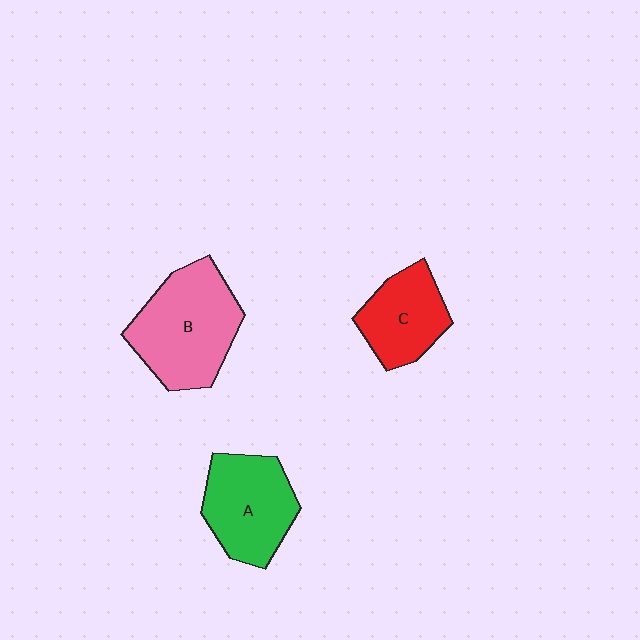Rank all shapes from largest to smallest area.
From largest to smallest: B (pink), A (green), C (red).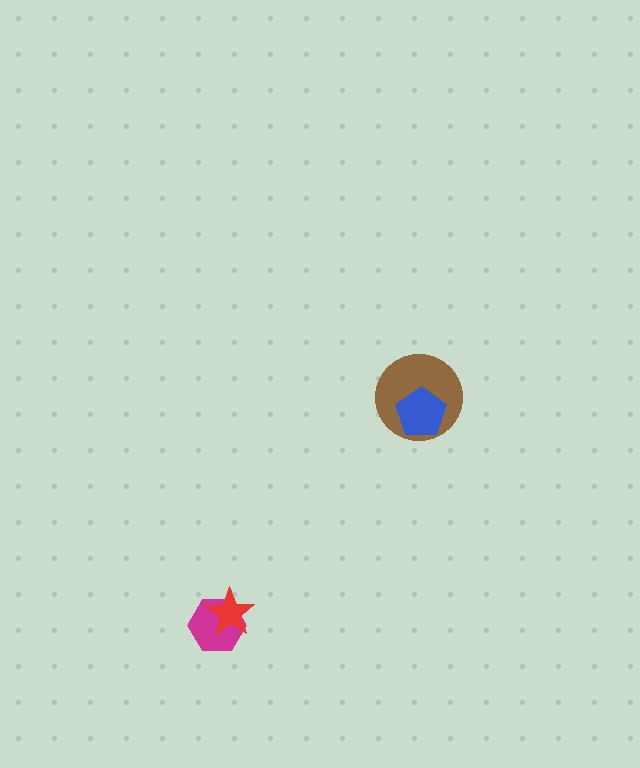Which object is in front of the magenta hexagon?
The red star is in front of the magenta hexagon.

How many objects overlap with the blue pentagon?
1 object overlaps with the blue pentagon.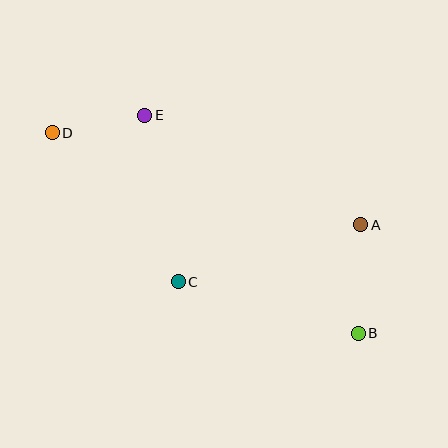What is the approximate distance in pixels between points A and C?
The distance between A and C is approximately 191 pixels.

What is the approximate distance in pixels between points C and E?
The distance between C and E is approximately 170 pixels.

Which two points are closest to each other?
Points D and E are closest to each other.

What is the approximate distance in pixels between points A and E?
The distance between A and E is approximately 242 pixels.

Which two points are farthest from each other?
Points B and D are farthest from each other.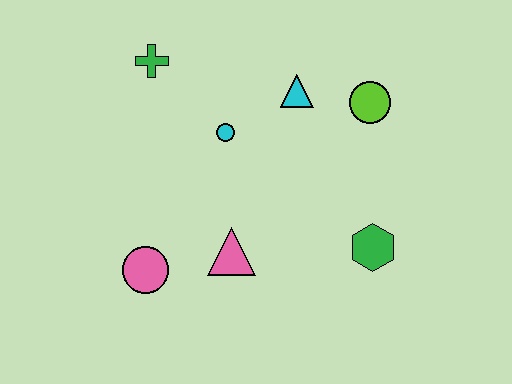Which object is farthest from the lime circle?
The pink circle is farthest from the lime circle.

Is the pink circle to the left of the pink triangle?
Yes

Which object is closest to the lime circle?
The cyan triangle is closest to the lime circle.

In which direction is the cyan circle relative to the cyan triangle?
The cyan circle is to the left of the cyan triangle.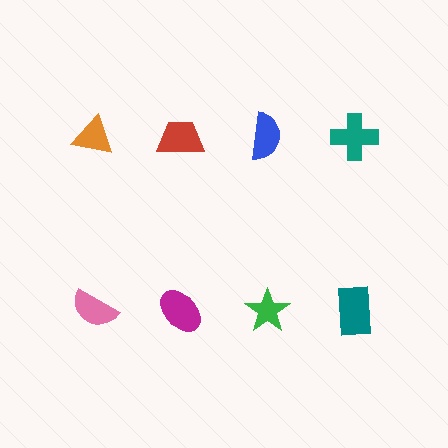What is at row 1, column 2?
A red trapezoid.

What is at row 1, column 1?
An orange triangle.